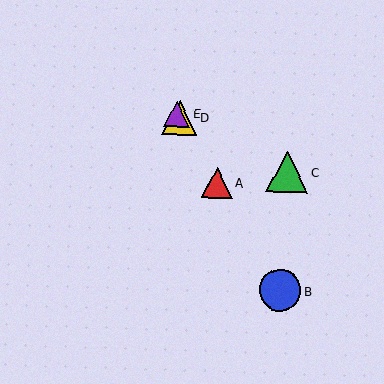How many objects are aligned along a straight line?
4 objects (A, B, D, E) are aligned along a straight line.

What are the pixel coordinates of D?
Object D is at (179, 118).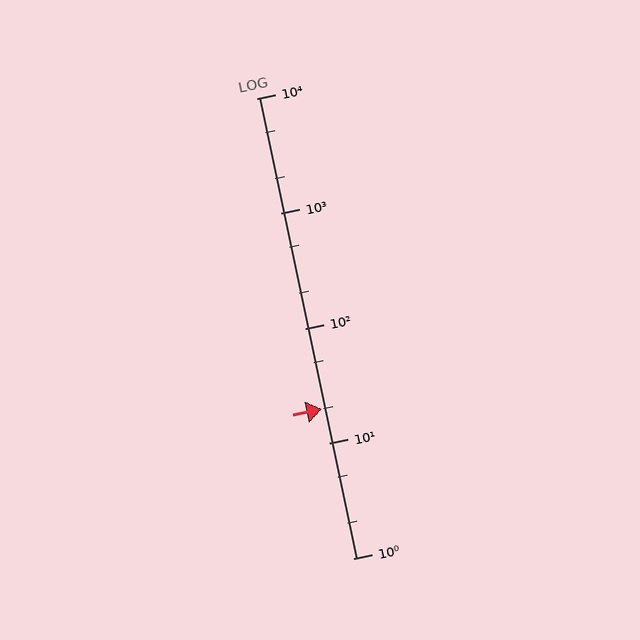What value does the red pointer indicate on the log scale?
The pointer indicates approximately 20.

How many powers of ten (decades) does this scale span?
The scale spans 4 decades, from 1 to 10000.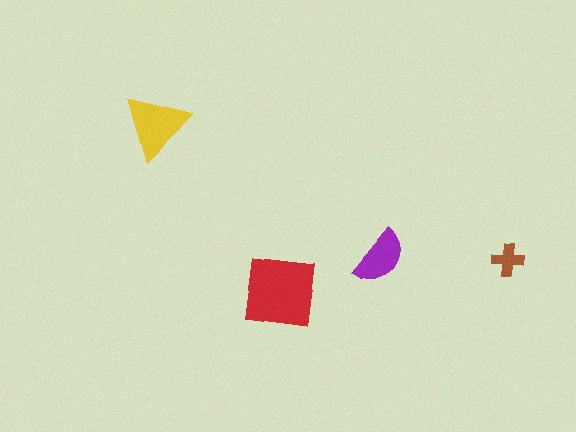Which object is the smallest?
The brown cross.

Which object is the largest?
The red square.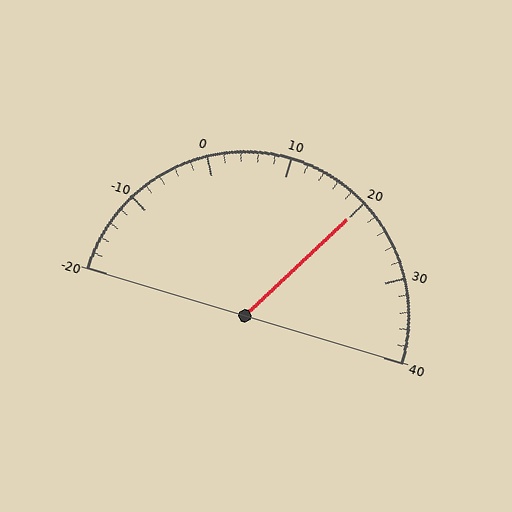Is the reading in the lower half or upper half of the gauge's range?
The reading is in the upper half of the range (-20 to 40).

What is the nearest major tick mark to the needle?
The nearest major tick mark is 20.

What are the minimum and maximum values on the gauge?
The gauge ranges from -20 to 40.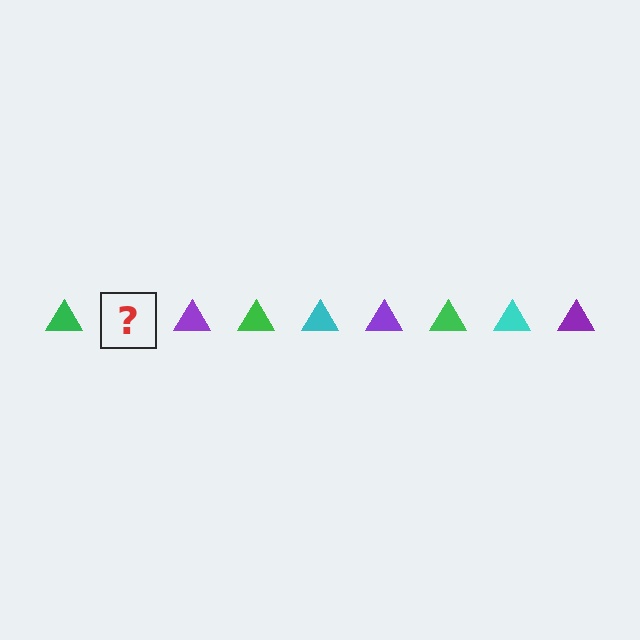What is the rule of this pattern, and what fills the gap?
The rule is that the pattern cycles through green, cyan, purple triangles. The gap should be filled with a cyan triangle.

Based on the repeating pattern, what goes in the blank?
The blank should be a cyan triangle.